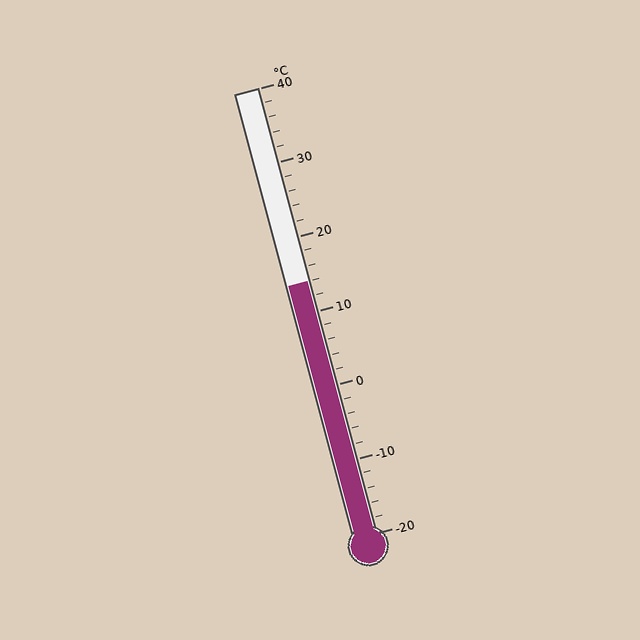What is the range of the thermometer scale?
The thermometer scale ranges from -20°C to 40°C.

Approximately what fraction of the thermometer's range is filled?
The thermometer is filled to approximately 55% of its range.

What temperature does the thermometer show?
The thermometer shows approximately 14°C.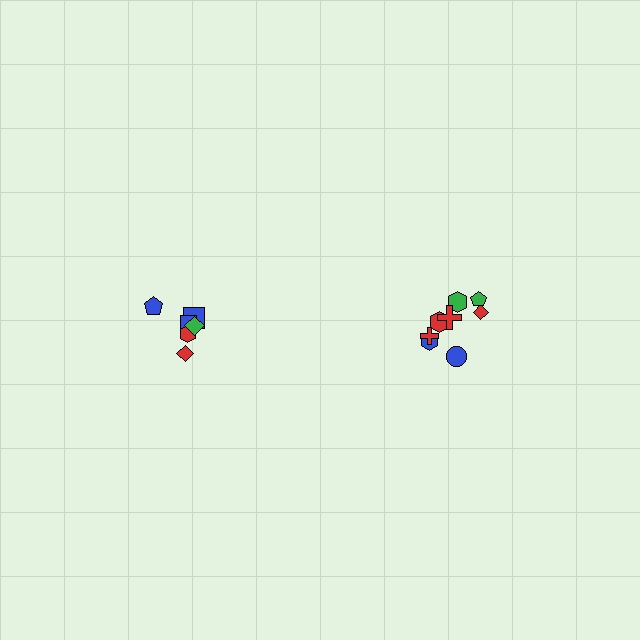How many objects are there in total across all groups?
There are 14 objects.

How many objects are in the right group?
There are 8 objects.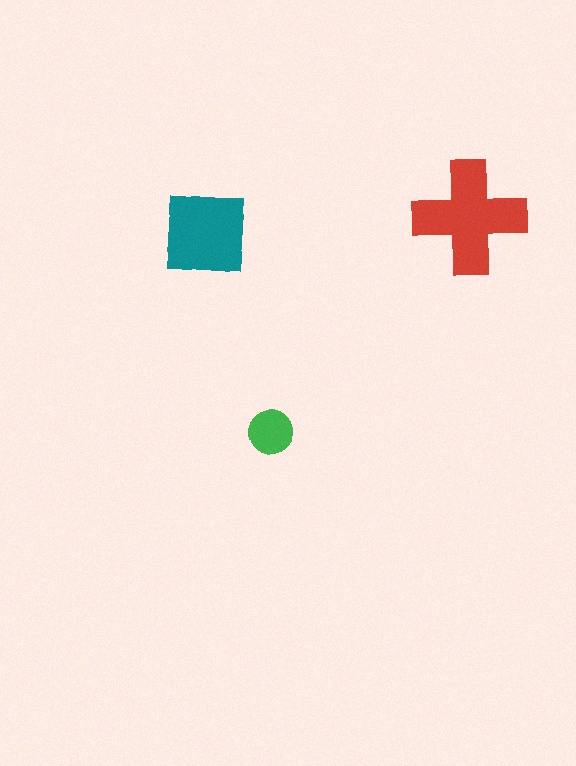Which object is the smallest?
The green circle.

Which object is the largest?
The red cross.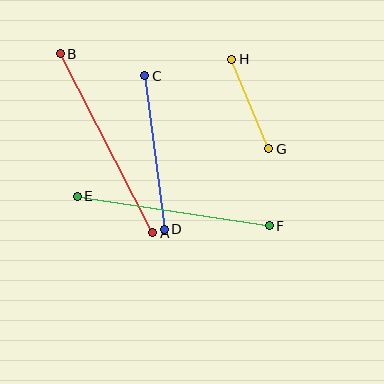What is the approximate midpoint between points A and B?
The midpoint is at approximately (106, 143) pixels.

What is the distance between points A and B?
The distance is approximately 202 pixels.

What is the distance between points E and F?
The distance is approximately 194 pixels.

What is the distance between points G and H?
The distance is approximately 97 pixels.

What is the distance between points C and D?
The distance is approximately 155 pixels.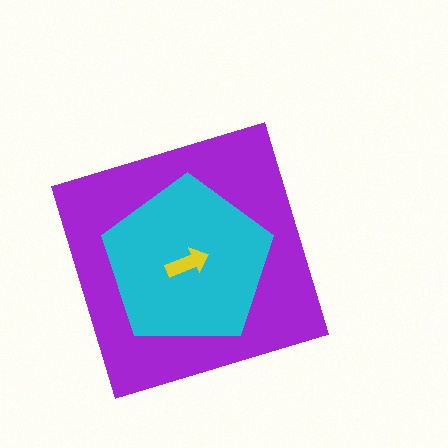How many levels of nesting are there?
3.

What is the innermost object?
The yellow arrow.